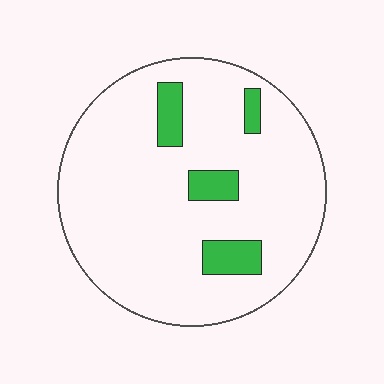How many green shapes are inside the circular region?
4.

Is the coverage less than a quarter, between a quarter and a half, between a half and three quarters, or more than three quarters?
Less than a quarter.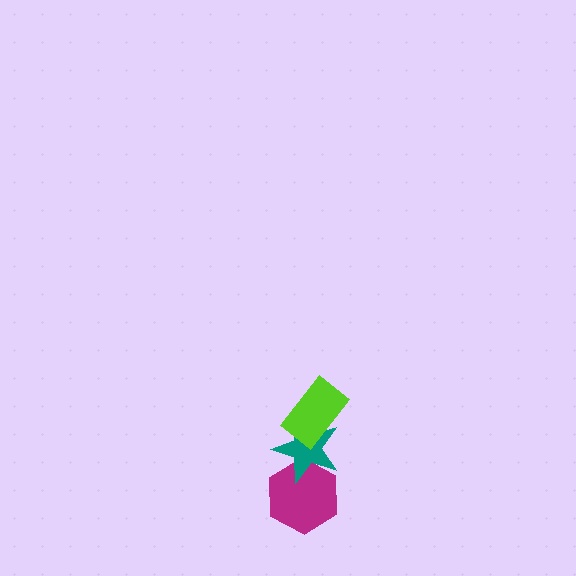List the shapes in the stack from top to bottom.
From top to bottom: the lime rectangle, the teal star, the magenta hexagon.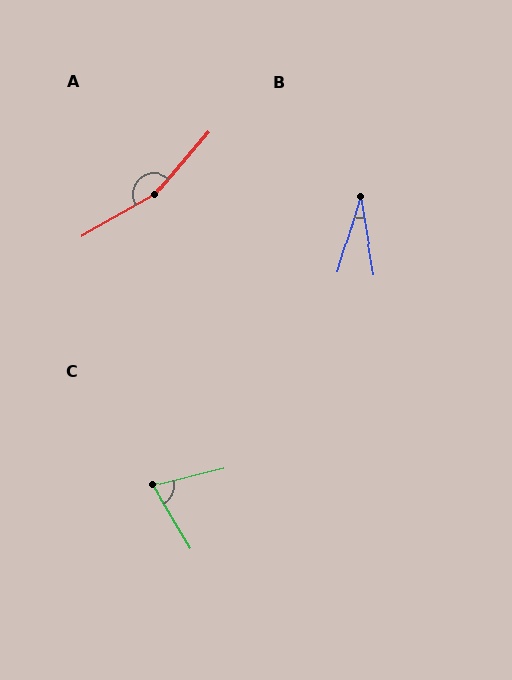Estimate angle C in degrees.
Approximately 73 degrees.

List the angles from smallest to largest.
B (26°), C (73°), A (161°).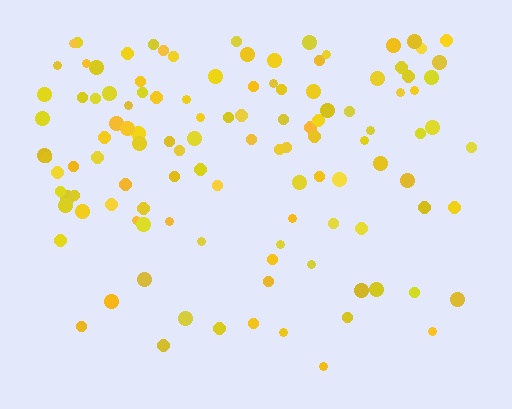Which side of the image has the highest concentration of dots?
The top.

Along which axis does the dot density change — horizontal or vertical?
Vertical.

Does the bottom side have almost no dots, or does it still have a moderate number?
Still a moderate number, just noticeably fewer than the top.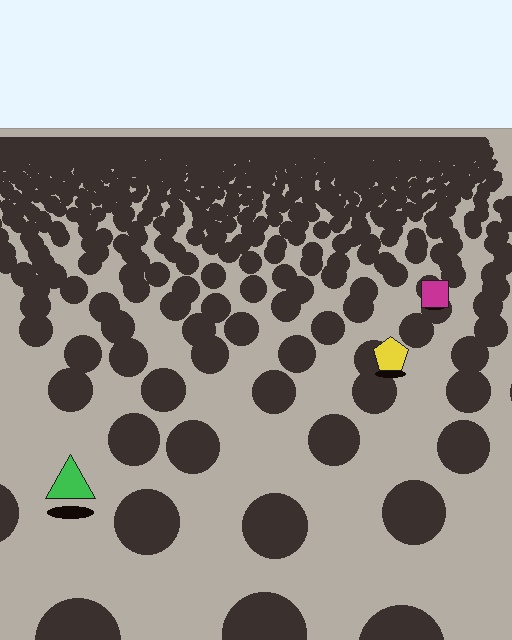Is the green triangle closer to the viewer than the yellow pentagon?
Yes. The green triangle is closer — you can tell from the texture gradient: the ground texture is coarser near it.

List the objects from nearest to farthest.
From nearest to farthest: the green triangle, the yellow pentagon, the magenta square.